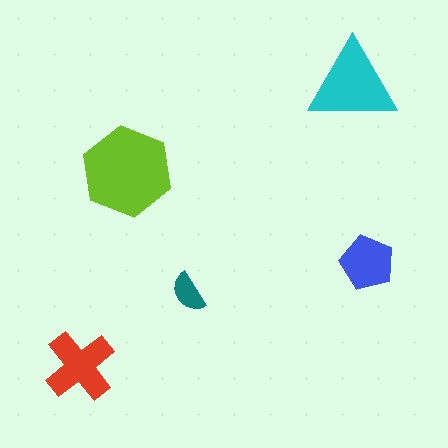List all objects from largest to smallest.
The lime hexagon, the cyan triangle, the red cross, the blue pentagon, the teal semicircle.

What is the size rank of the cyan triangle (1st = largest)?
2nd.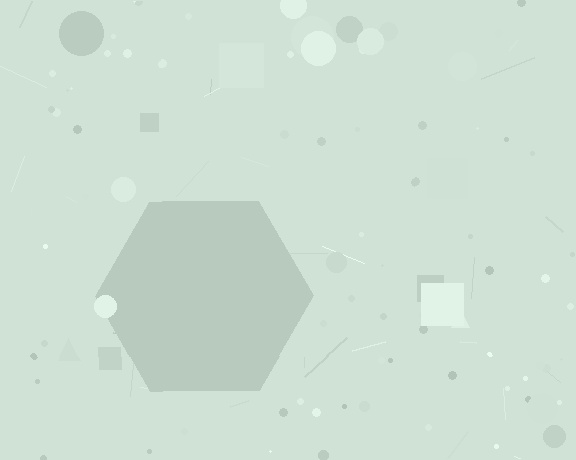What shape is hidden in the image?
A hexagon is hidden in the image.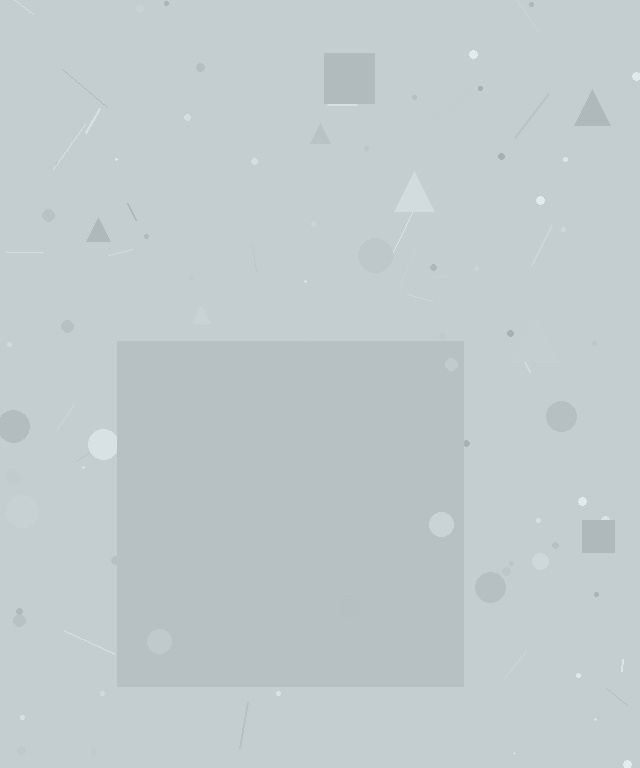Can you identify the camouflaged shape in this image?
The camouflaged shape is a square.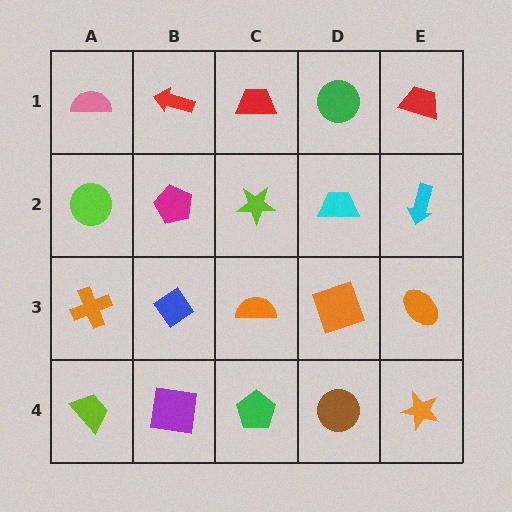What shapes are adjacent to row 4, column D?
An orange square (row 3, column D), a green pentagon (row 4, column C), an orange star (row 4, column E).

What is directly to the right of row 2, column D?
A cyan arrow.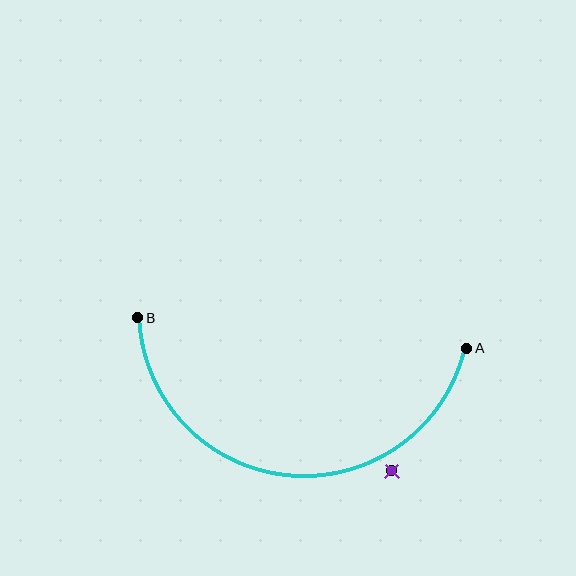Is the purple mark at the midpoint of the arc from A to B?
No — the purple mark does not lie on the arc at all. It sits slightly outside the curve.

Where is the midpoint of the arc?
The arc midpoint is the point on the curve farthest from the straight line joining A and B. It sits below that line.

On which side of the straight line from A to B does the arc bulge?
The arc bulges below the straight line connecting A and B.